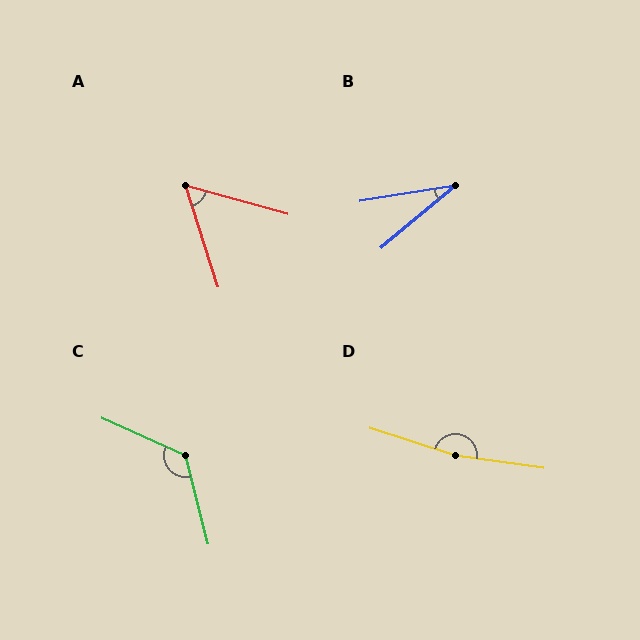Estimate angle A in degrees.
Approximately 57 degrees.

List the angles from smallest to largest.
B (31°), A (57°), C (128°), D (170°).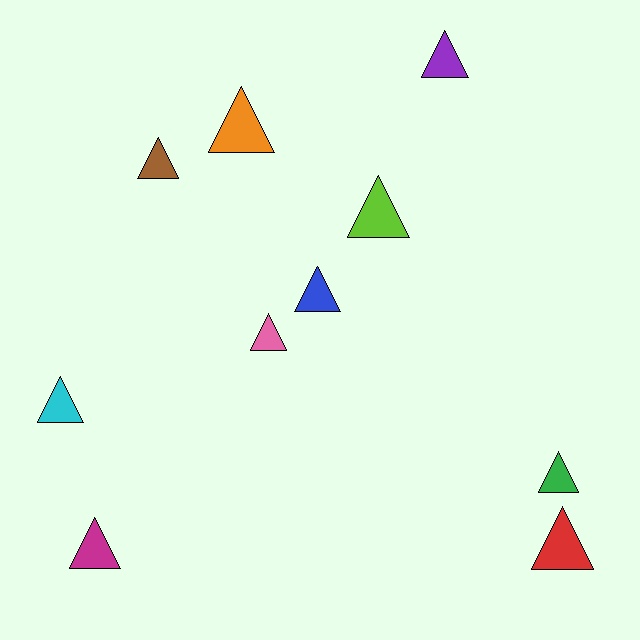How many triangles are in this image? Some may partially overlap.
There are 10 triangles.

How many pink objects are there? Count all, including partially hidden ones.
There is 1 pink object.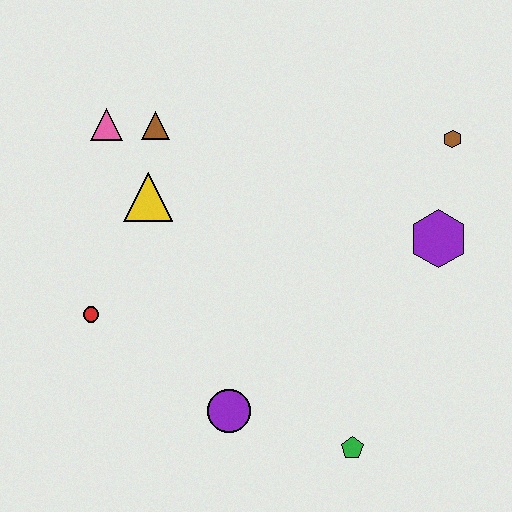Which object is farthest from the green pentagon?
The pink triangle is farthest from the green pentagon.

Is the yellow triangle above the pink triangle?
No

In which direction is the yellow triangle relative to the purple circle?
The yellow triangle is above the purple circle.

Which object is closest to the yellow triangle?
The brown triangle is closest to the yellow triangle.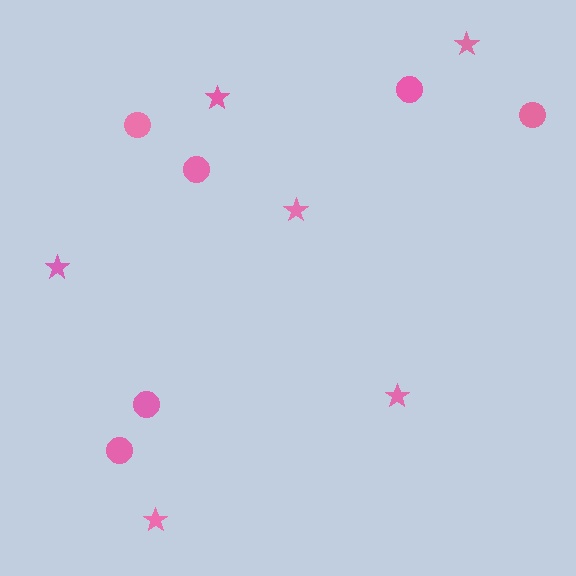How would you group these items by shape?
There are 2 groups: one group of circles (6) and one group of stars (6).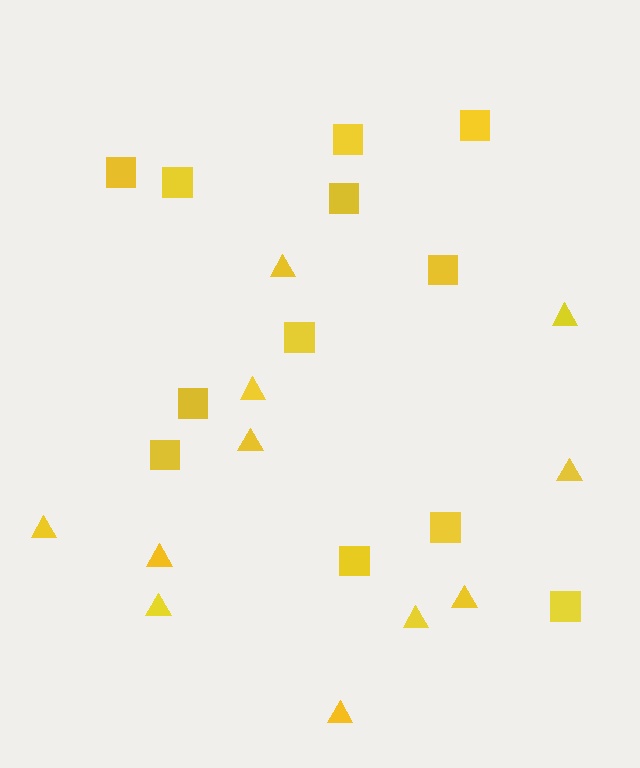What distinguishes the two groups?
There are 2 groups: one group of squares (12) and one group of triangles (11).